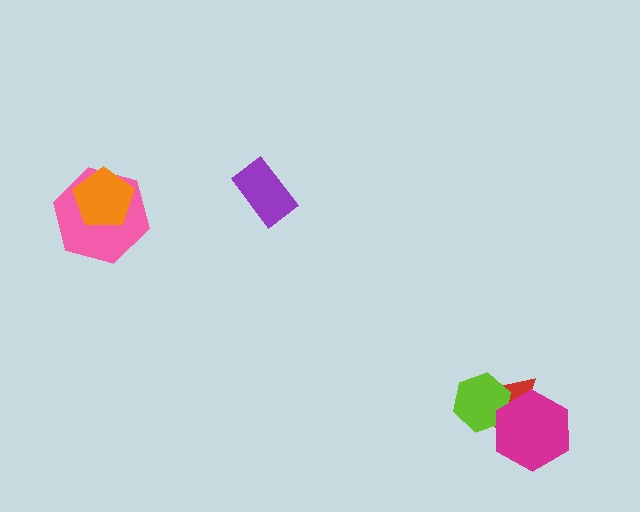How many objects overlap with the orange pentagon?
1 object overlaps with the orange pentagon.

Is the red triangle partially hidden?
Yes, it is partially covered by another shape.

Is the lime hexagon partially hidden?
Yes, it is partially covered by another shape.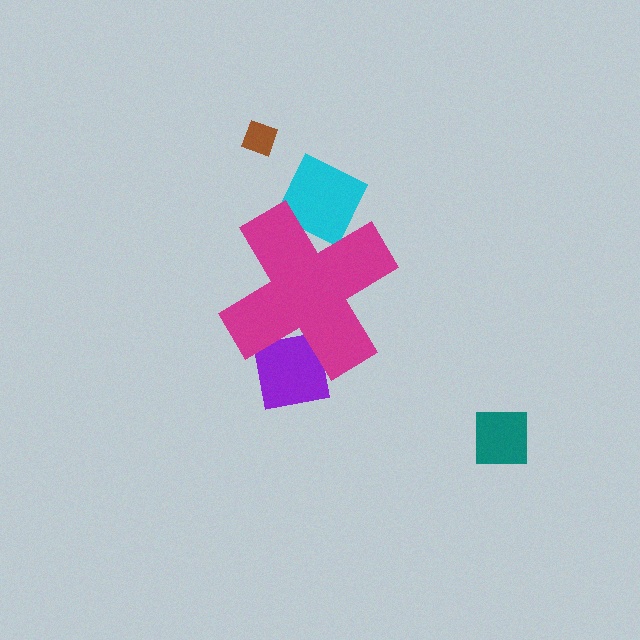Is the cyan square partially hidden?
Yes, the cyan square is partially hidden behind the magenta cross.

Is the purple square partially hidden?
Yes, the purple square is partially hidden behind the magenta cross.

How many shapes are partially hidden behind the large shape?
2 shapes are partially hidden.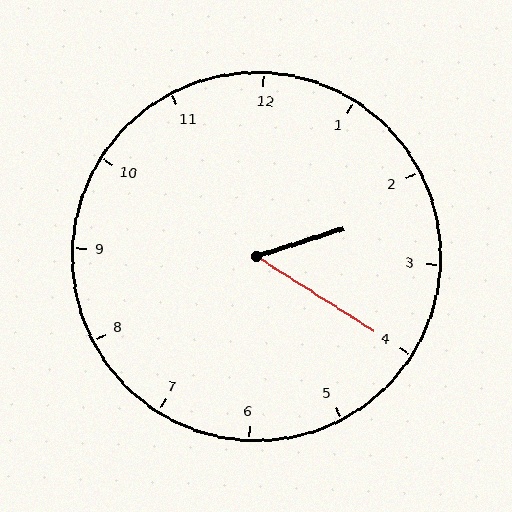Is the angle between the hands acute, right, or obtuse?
It is acute.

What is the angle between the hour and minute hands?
Approximately 50 degrees.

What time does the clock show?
2:20.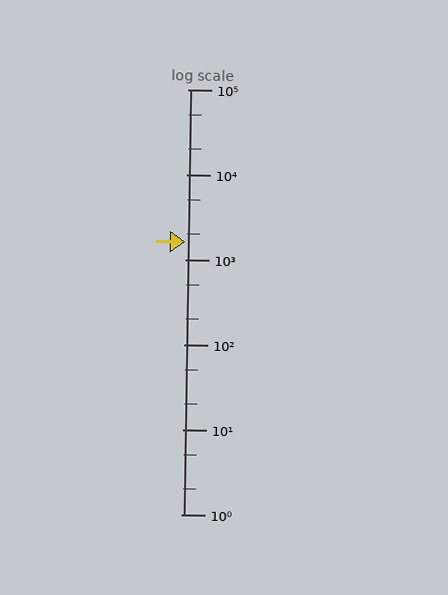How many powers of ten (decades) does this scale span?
The scale spans 5 decades, from 1 to 100000.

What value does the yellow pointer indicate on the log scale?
The pointer indicates approximately 1600.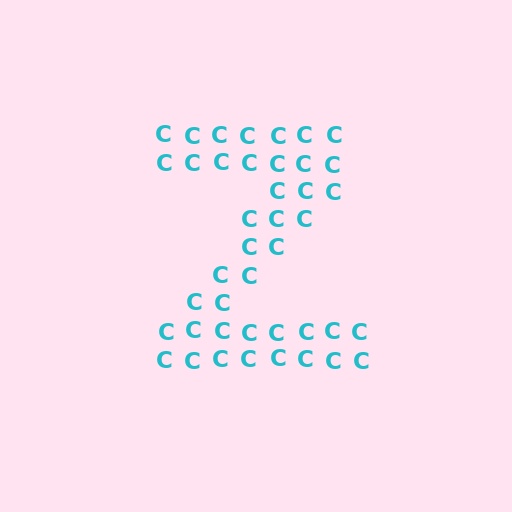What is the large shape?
The large shape is the letter Z.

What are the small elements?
The small elements are letter C's.